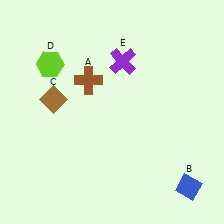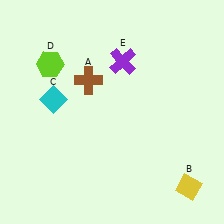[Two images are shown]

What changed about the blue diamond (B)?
In Image 1, B is blue. In Image 2, it changed to yellow.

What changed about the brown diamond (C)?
In Image 1, C is brown. In Image 2, it changed to cyan.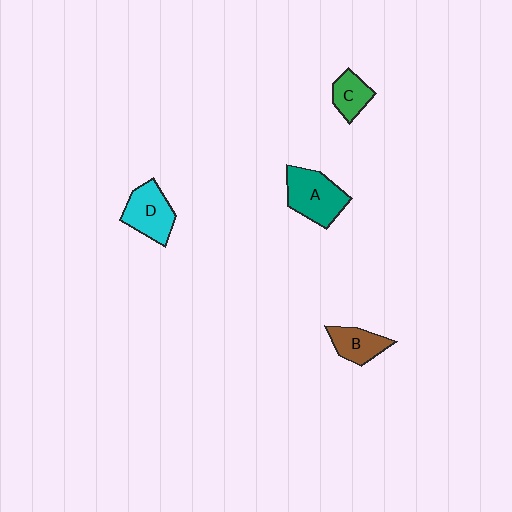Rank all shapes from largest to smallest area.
From largest to smallest: A (teal), D (cyan), B (brown), C (green).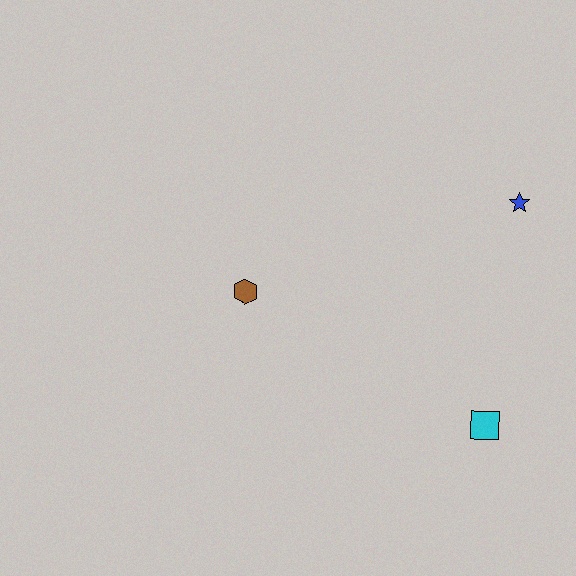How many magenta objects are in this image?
There are no magenta objects.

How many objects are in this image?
There are 3 objects.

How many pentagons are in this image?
There are no pentagons.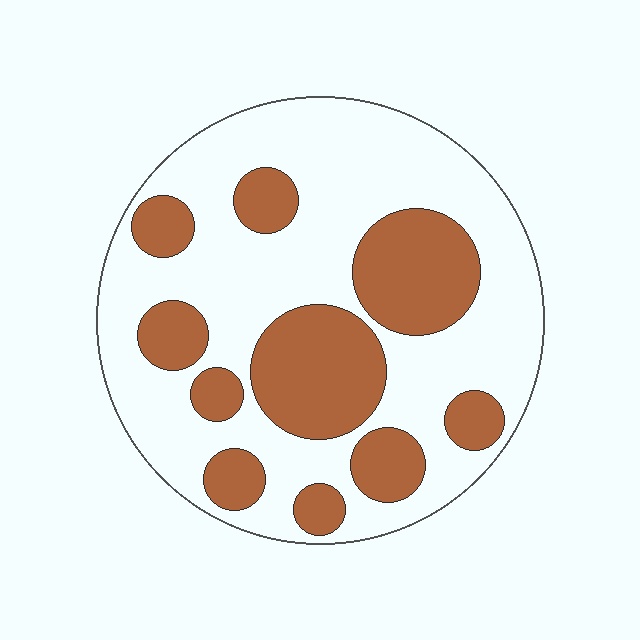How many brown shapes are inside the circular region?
10.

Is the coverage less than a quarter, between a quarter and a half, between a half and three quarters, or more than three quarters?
Between a quarter and a half.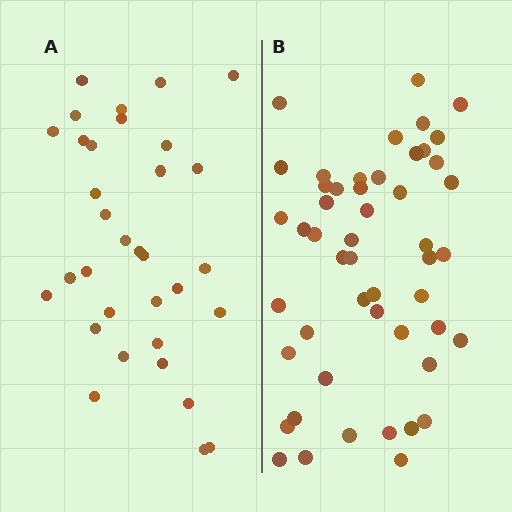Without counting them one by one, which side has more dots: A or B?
Region B (the right region) has more dots.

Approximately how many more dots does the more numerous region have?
Region B has approximately 15 more dots than region A.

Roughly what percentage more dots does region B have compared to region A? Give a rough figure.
About 50% more.